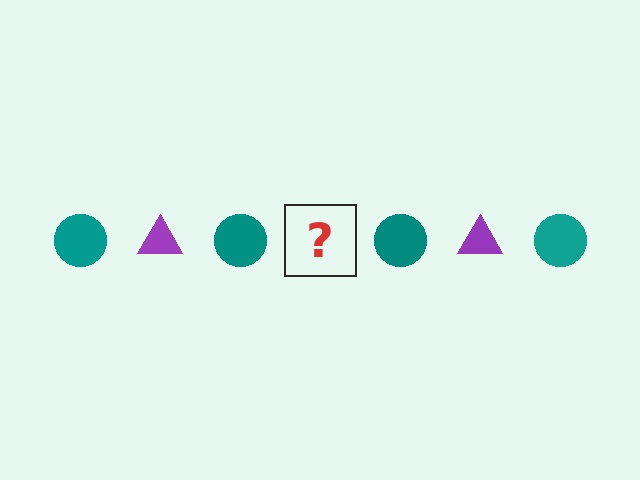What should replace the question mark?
The question mark should be replaced with a purple triangle.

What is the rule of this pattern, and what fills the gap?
The rule is that the pattern alternates between teal circle and purple triangle. The gap should be filled with a purple triangle.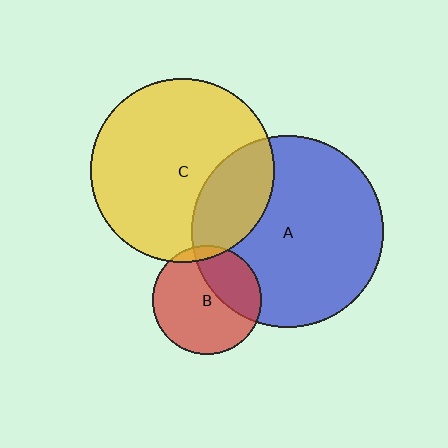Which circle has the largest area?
Circle A (blue).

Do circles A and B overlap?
Yes.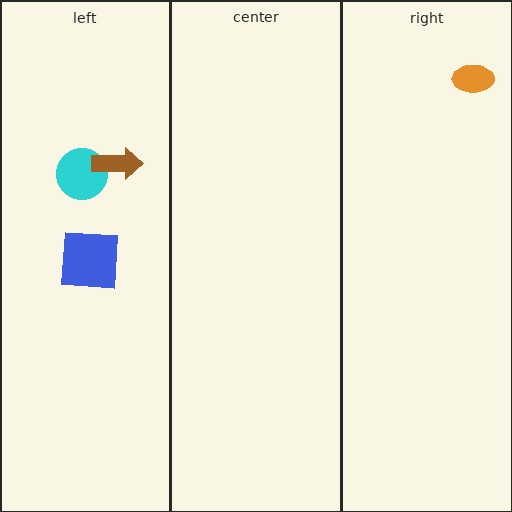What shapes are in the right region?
The orange ellipse.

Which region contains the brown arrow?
The left region.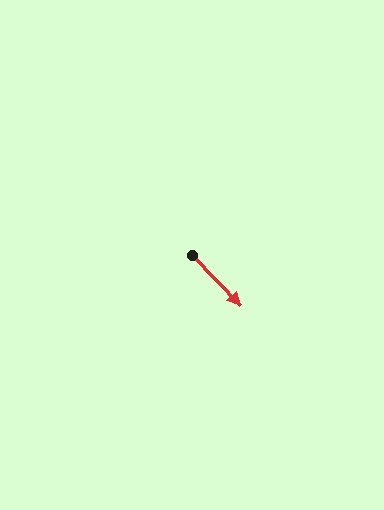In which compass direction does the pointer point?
Southeast.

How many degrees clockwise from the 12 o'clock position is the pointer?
Approximately 136 degrees.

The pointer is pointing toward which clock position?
Roughly 5 o'clock.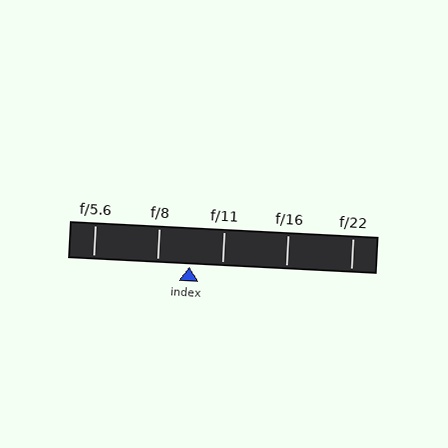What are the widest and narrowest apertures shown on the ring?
The widest aperture shown is f/5.6 and the narrowest is f/22.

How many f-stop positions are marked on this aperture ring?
There are 5 f-stop positions marked.